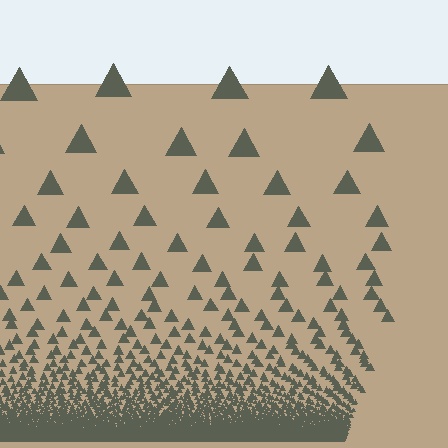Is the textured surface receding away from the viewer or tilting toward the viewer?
The surface appears to tilt toward the viewer. Texture elements get larger and sparser toward the top.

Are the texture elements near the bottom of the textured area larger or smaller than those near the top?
Smaller. The gradient is inverted — elements near the bottom are smaller and denser.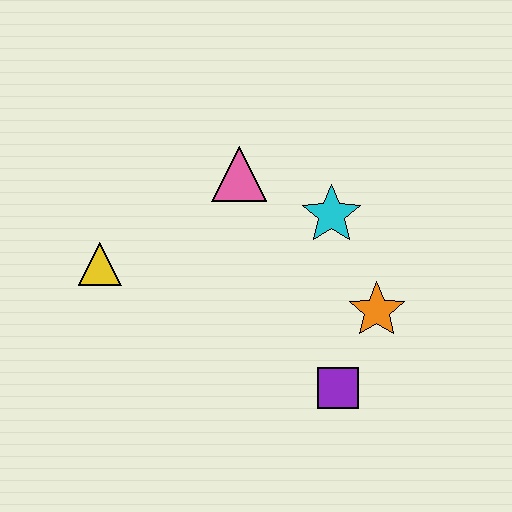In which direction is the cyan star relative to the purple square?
The cyan star is above the purple square.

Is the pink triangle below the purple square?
No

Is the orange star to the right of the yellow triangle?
Yes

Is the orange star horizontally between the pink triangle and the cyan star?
No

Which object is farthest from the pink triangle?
The purple square is farthest from the pink triangle.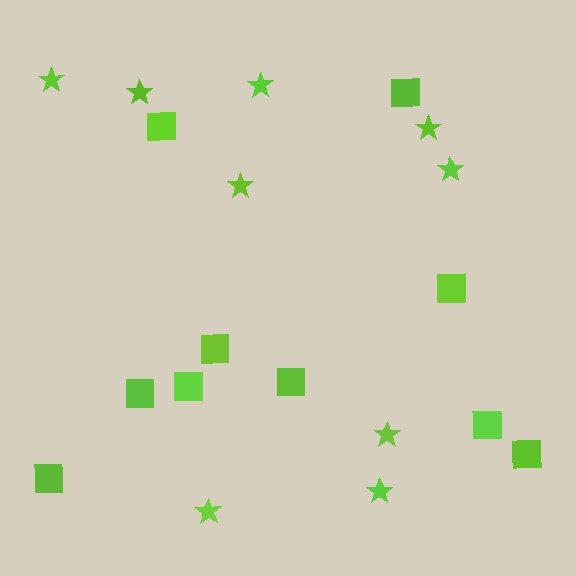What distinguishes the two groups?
There are 2 groups: one group of squares (10) and one group of stars (9).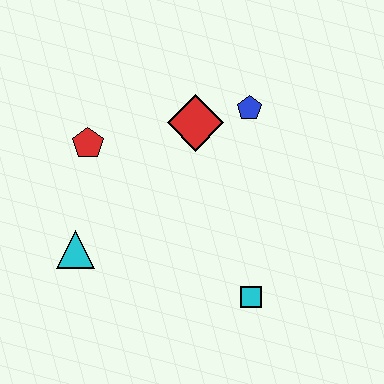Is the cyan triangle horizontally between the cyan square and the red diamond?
No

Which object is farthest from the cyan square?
The red pentagon is farthest from the cyan square.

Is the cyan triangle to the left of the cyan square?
Yes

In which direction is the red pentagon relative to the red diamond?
The red pentagon is to the left of the red diamond.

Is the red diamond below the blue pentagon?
Yes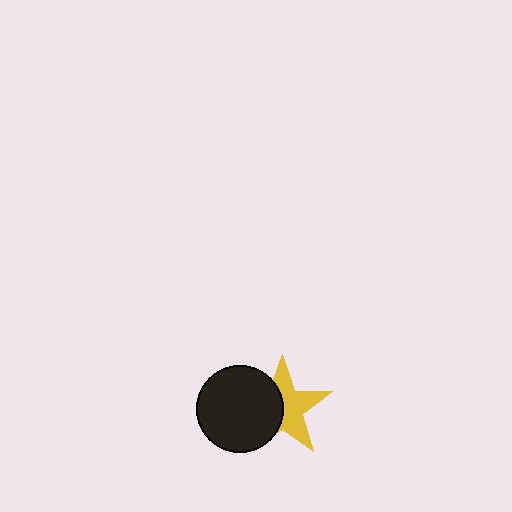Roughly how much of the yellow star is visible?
About half of it is visible (roughly 55%).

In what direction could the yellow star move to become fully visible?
The yellow star could move right. That would shift it out from behind the black circle entirely.